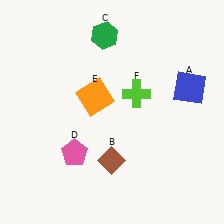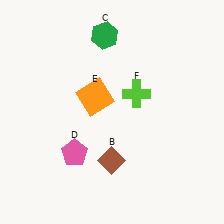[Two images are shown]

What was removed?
The blue square (A) was removed in Image 2.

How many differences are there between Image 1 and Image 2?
There is 1 difference between the two images.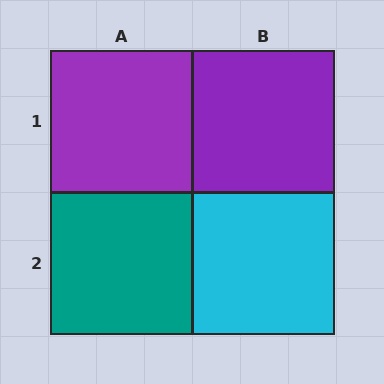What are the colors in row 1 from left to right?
Purple, purple.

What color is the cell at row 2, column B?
Cyan.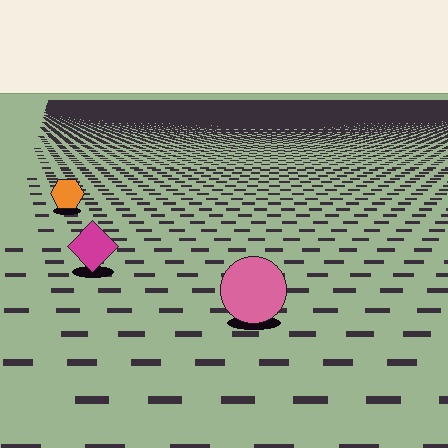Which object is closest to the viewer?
The pink circle is closest. The texture marks near it are larger and more spread out.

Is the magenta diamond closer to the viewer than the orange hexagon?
Yes. The magenta diamond is closer — you can tell from the texture gradient: the ground texture is coarser near it.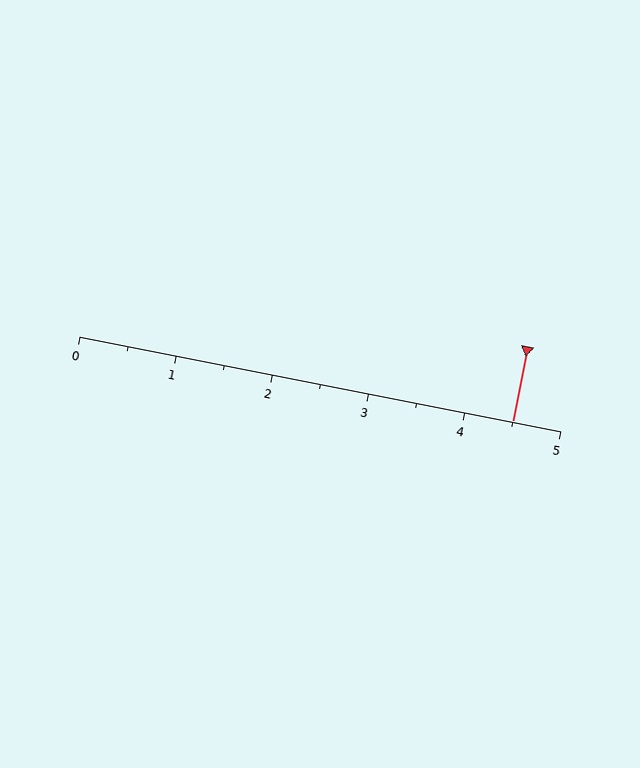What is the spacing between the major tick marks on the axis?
The major ticks are spaced 1 apart.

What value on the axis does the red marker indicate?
The marker indicates approximately 4.5.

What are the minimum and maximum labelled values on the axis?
The axis runs from 0 to 5.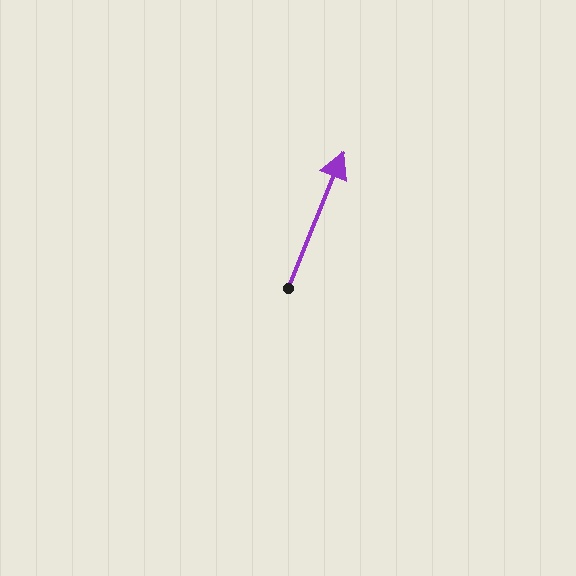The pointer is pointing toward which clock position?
Roughly 1 o'clock.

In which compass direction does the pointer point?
North.